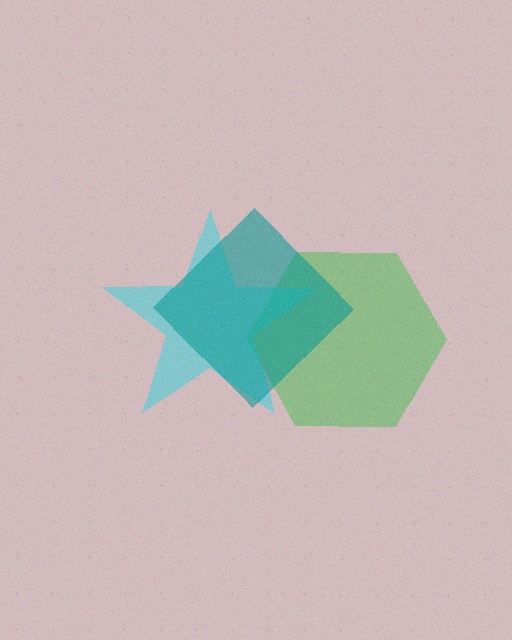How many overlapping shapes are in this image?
There are 3 overlapping shapes in the image.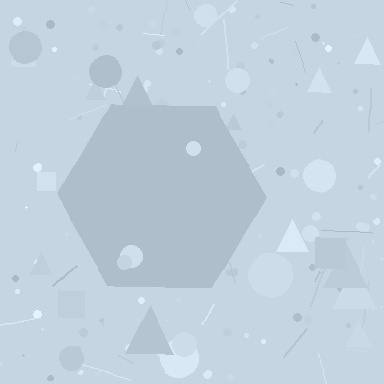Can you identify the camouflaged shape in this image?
The camouflaged shape is a hexagon.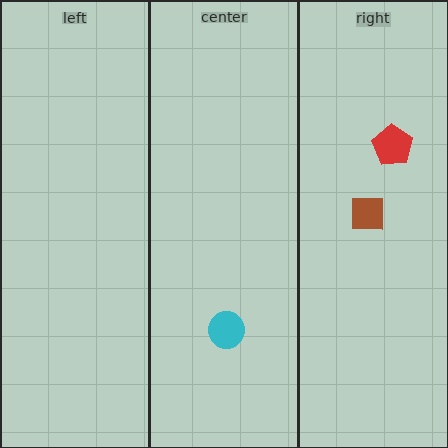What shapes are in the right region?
The brown square, the red pentagon.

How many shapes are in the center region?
1.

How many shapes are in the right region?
2.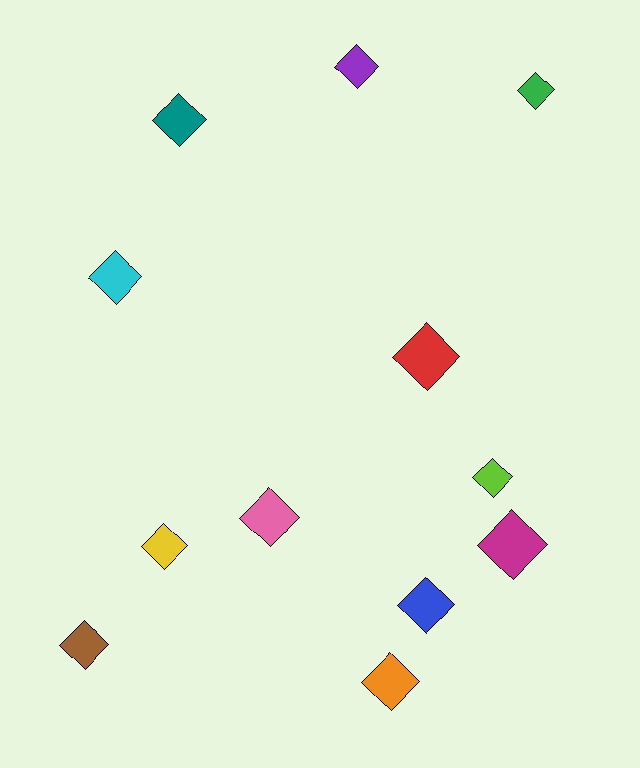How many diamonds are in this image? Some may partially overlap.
There are 12 diamonds.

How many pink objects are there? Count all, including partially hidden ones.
There is 1 pink object.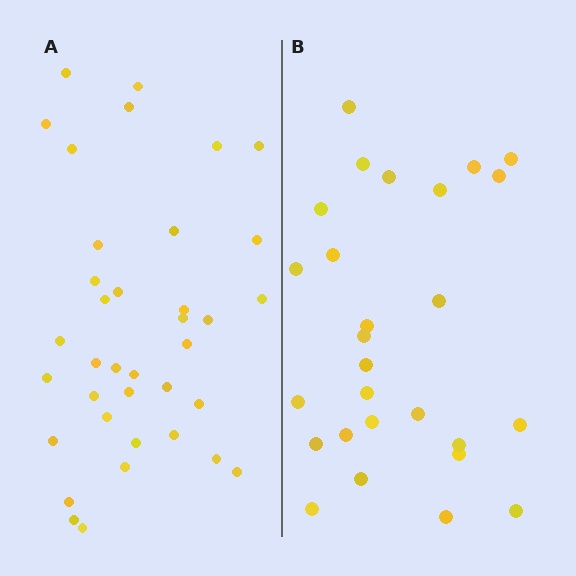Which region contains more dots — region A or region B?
Region A (the left region) has more dots.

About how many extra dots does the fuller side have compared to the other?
Region A has roughly 10 or so more dots than region B.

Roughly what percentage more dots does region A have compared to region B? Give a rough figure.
About 35% more.